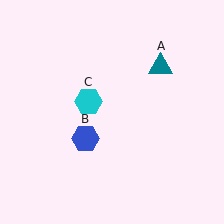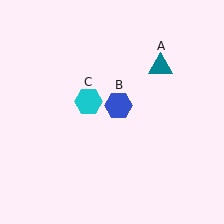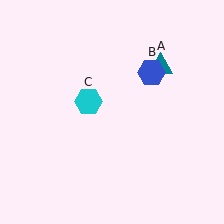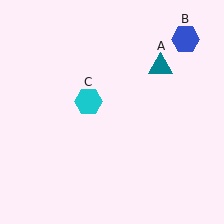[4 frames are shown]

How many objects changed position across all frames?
1 object changed position: blue hexagon (object B).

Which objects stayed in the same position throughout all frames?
Teal triangle (object A) and cyan hexagon (object C) remained stationary.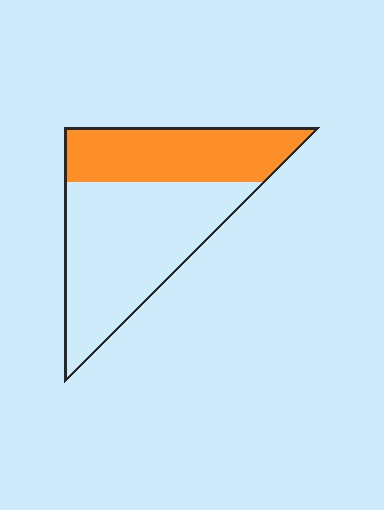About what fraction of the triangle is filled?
About three eighths (3/8).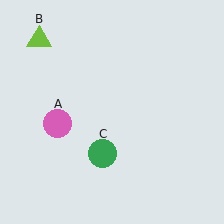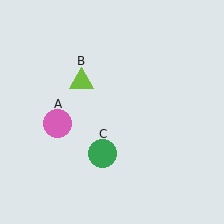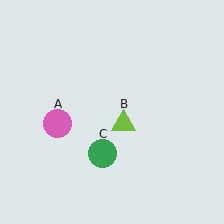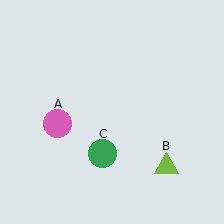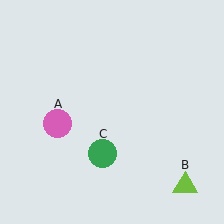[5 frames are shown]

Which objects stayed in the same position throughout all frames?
Pink circle (object A) and green circle (object C) remained stationary.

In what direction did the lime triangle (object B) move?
The lime triangle (object B) moved down and to the right.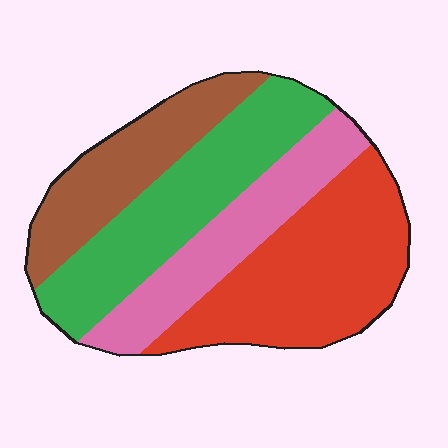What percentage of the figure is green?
Green takes up about one quarter (1/4) of the figure.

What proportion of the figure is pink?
Pink covers roughly 20% of the figure.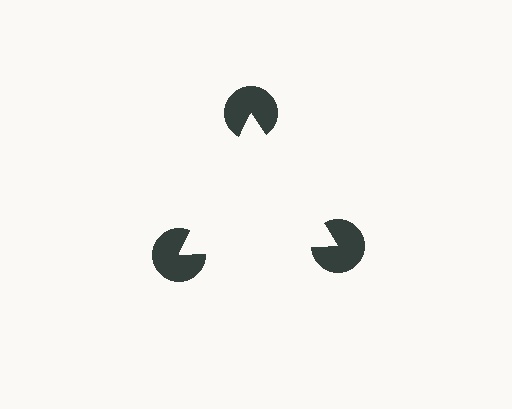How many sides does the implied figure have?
3 sides.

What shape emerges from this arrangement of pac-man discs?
An illusory triangle — its edges are inferred from the aligned wedge cuts in the pac-man discs, not physically drawn.